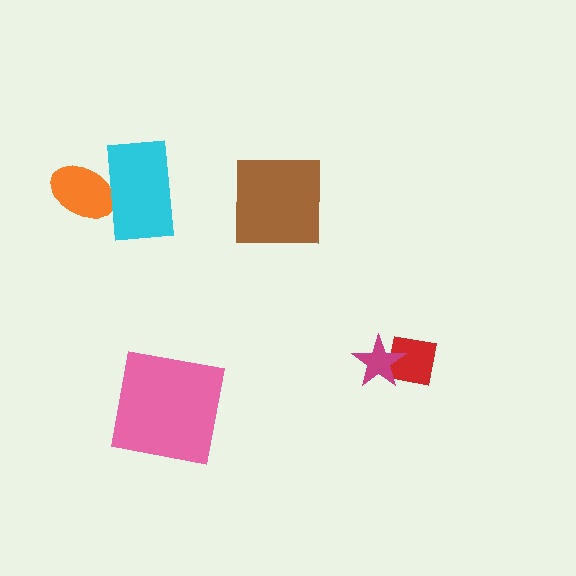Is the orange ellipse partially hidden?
Yes, it is partially covered by another shape.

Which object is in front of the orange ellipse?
The cyan rectangle is in front of the orange ellipse.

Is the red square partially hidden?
Yes, it is partially covered by another shape.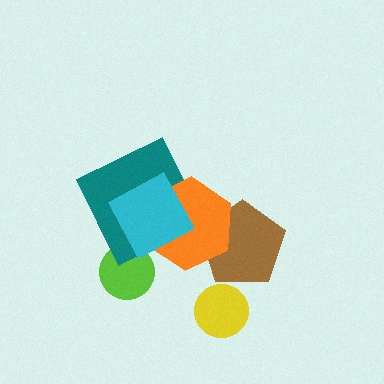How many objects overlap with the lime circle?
0 objects overlap with the lime circle.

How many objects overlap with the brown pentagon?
1 object overlaps with the brown pentagon.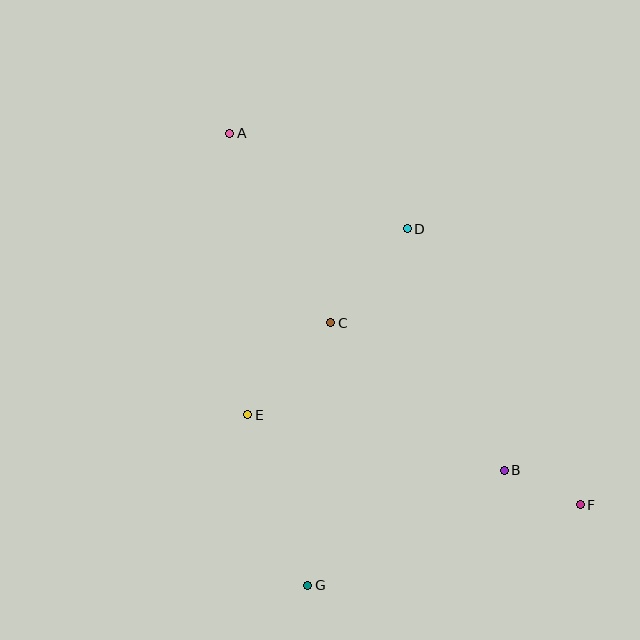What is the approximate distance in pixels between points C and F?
The distance between C and F is approximately 309 pixels.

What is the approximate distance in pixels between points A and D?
The distance between A and D is approximately 201 pixels.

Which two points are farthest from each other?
Points A and F are farthest from each other.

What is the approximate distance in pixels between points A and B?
The distance between A and B is approximately 435 pixels.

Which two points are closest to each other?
Points B and F are closest to each other.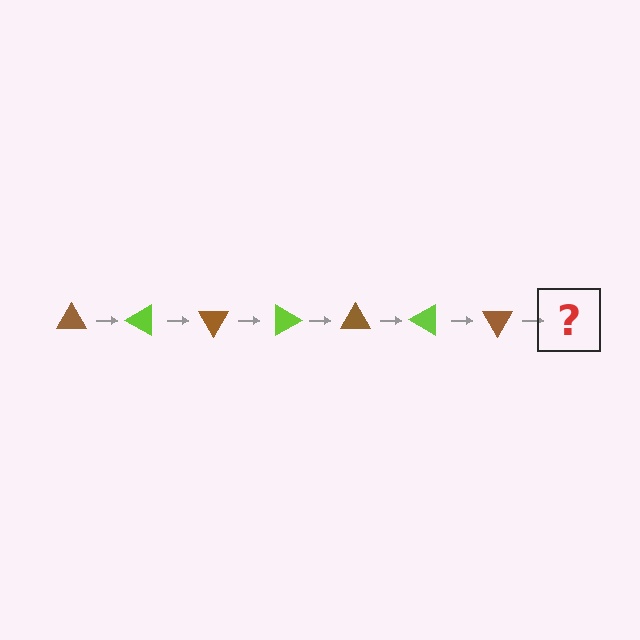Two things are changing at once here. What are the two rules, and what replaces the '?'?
The two rules are that it rotates 30 degrees each step and the color cycles through brown and lime. The '?' should be a lime triangle, rotated 210 degrees from the start.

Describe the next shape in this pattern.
It should be a lime triangle, rotated 210 degrees from the start.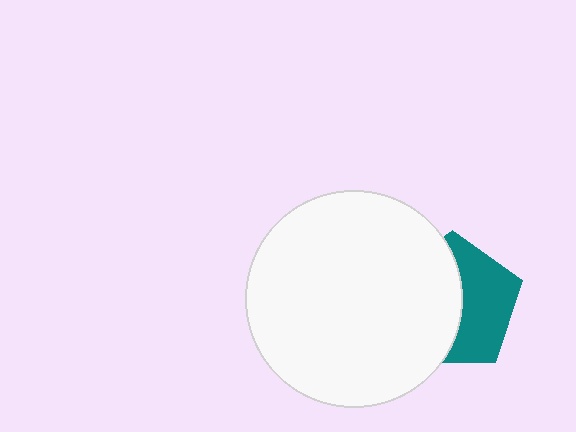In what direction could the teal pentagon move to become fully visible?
The teal pentagon could move right. That would shift it out from behind the white circle entirely.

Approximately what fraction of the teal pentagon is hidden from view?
Roughly 53% of the teal pentagon is hidden behind the white circle.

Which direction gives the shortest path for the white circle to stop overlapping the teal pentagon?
Moving left gives the shortest separation.